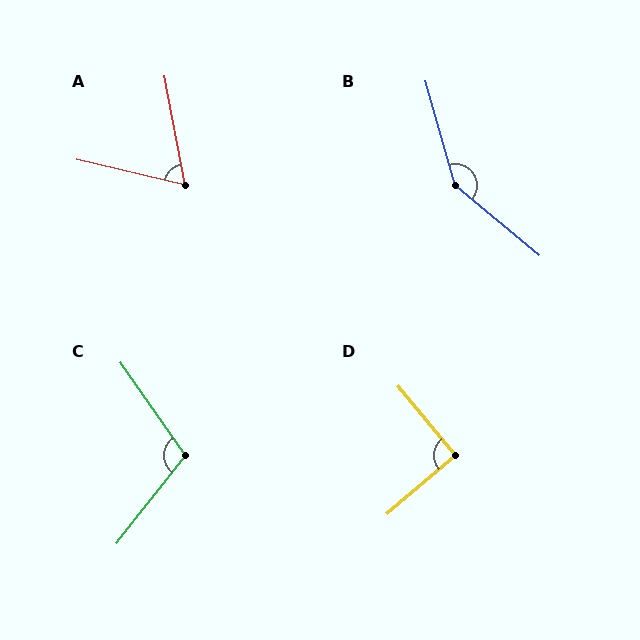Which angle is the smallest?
A, at approximately 66 degrees.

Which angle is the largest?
B, at approximately 146 degrees.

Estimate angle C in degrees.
Approximately 107 degrees.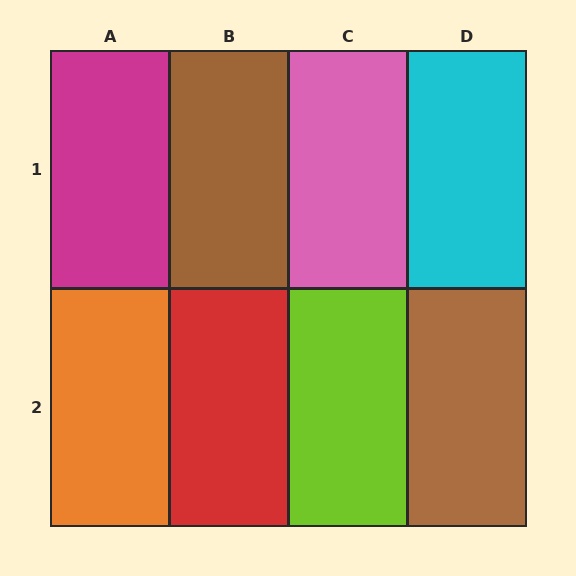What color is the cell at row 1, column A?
Magenta.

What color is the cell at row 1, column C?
Pink.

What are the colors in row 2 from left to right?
Orange, red, lime, brown.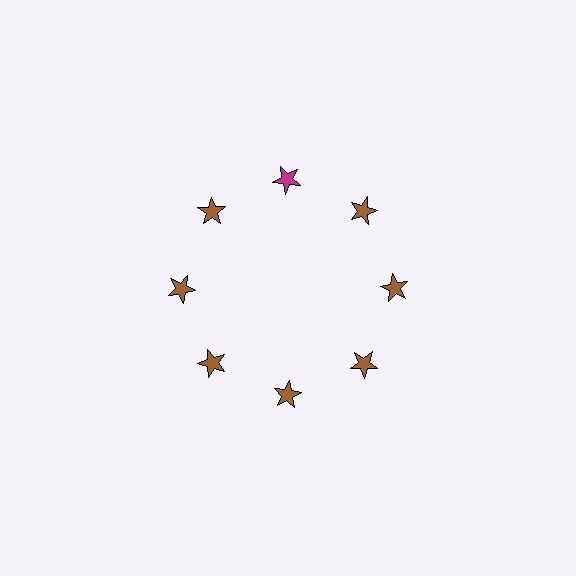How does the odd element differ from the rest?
It has a different color: magenta instead of brown.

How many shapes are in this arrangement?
There are 8 shapes arranged in a ring pattern.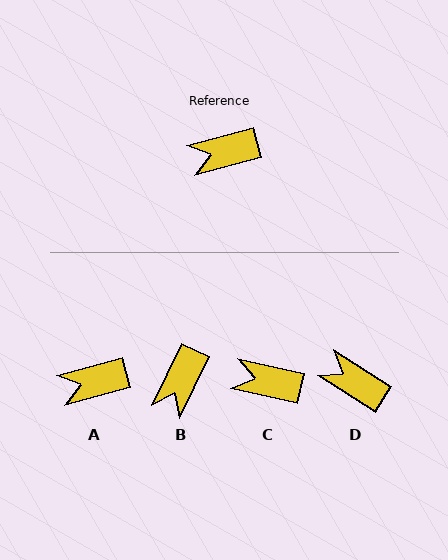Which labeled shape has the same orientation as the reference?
A.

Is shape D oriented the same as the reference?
No, it is off by about 48 degrees.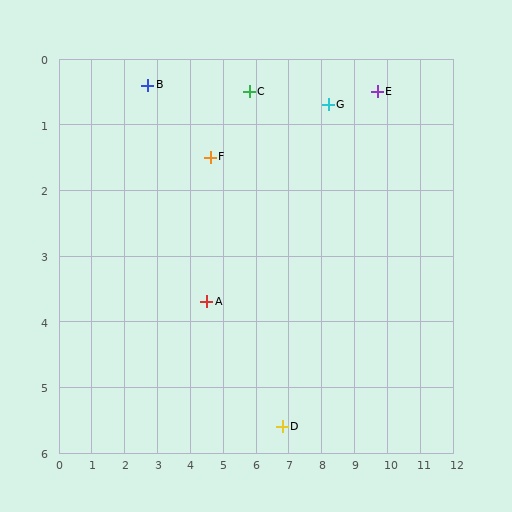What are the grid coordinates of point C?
Point C is at approximately (5.8, 0.5).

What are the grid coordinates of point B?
Point B is at approximately (2.7, 0.4).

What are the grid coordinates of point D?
Point D is at approximately (6.8, 5.6).